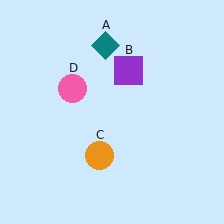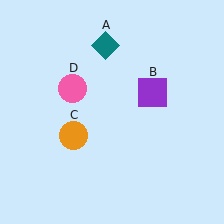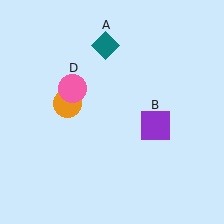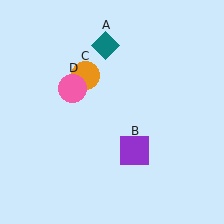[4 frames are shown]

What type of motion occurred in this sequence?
The purple square (object B), orange circle (object C) rotated clockwise around the center of the scene.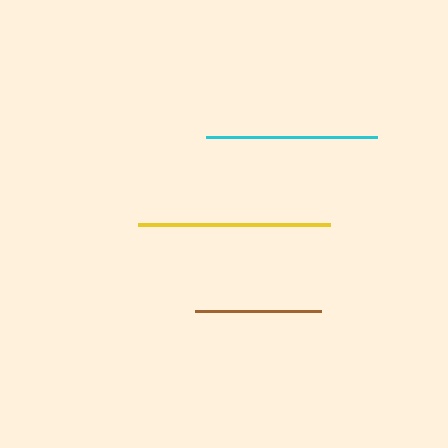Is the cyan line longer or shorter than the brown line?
The cyan line is longer than the brown line.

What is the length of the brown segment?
The brown segment is approximately 126 pixels long.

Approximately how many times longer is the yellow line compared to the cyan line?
The yellow line is approximately 1.1 times the length of the cyan line.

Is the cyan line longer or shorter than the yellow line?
The yellow line is longer than the cyan line.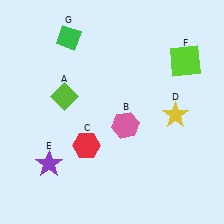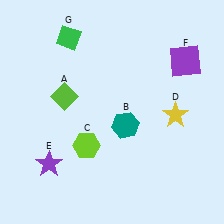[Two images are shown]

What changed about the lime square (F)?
In Image 1, F is lime. In Image 2, it changed to purple.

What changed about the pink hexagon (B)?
In Image 1, B is pink. In Image 2, it changed to teal.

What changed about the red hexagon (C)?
In Image 1, C is red. In Image 2, it changed to lime.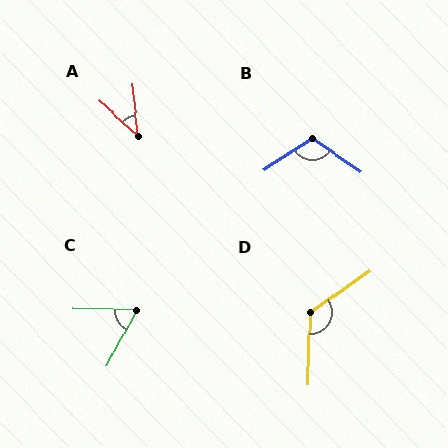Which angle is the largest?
D, at approximately 126 degrees.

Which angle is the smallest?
A, at approximately 42 degrees.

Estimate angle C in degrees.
Approximately 64 degrees.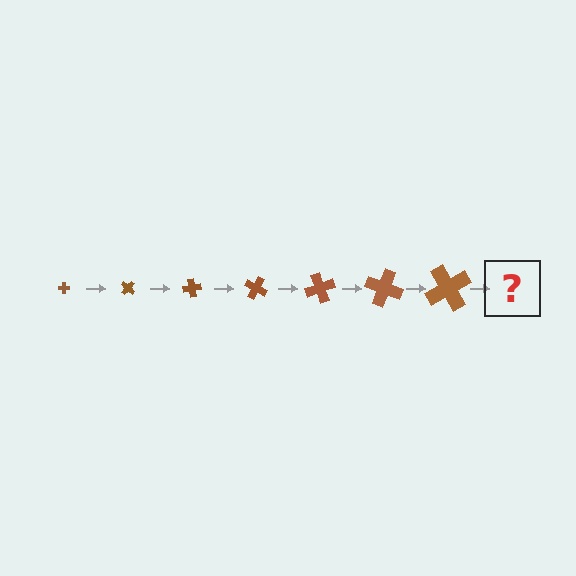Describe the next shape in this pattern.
It should be a cross, larger than the previous one and rotated 280 degrees from the start.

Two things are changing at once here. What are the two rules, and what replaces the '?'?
The two rules are that the cross grows larger each step and it rotates 40 degrees each step. The '?' should be a cross, larger than the previous one and rotated 280 degrees from the start.